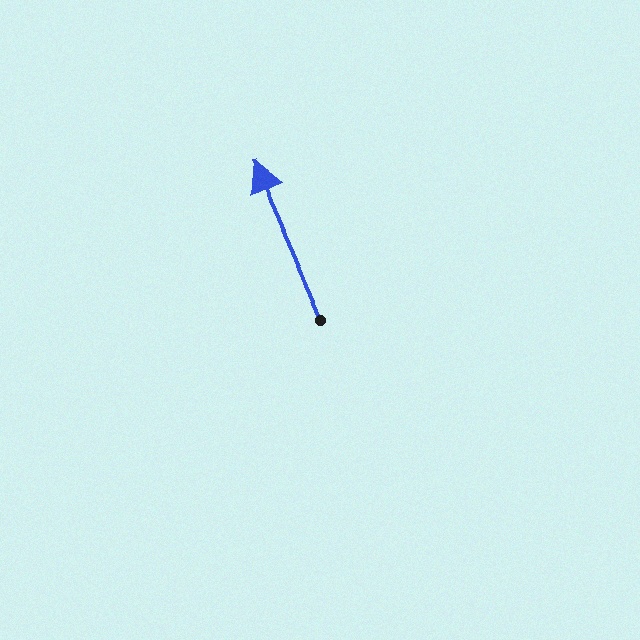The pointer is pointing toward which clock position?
Roughly 11 o'clock.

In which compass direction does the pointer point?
Northwest.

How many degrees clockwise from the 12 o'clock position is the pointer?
Approximately 336 degrees.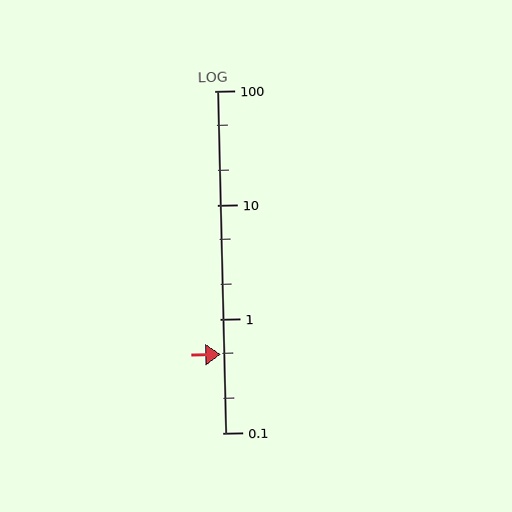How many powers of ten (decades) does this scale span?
The scale spans 3 decades, from 0.1 to 100.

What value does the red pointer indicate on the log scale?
The pointer indicates approximately 0.49.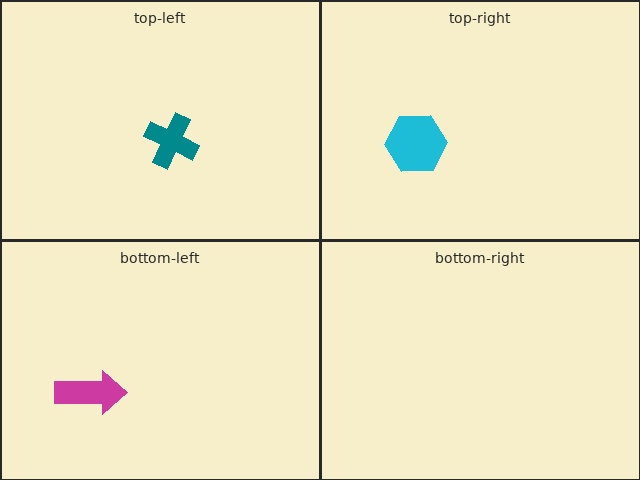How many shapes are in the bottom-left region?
1.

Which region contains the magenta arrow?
The bottom-left region.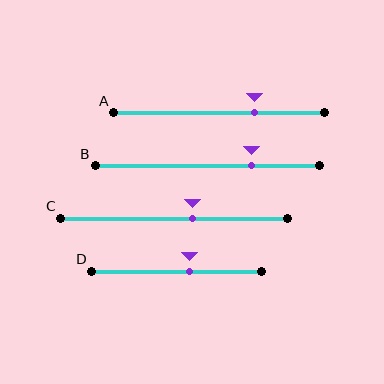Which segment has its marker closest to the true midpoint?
Segment D has its marker closest to the true midpoint.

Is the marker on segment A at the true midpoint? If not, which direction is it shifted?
No, the marker on segment A is shifted to the right by about 17% of the segment length.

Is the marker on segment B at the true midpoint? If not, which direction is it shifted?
No, the marker on segment B is shifted to the right by about 20% of the segment length.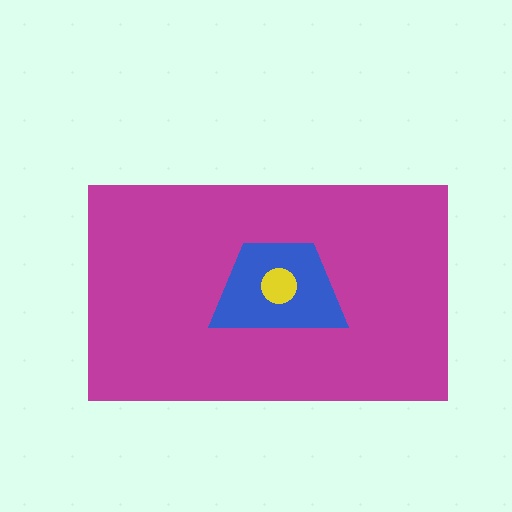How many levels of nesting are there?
3.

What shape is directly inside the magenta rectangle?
The blue trapezoid.